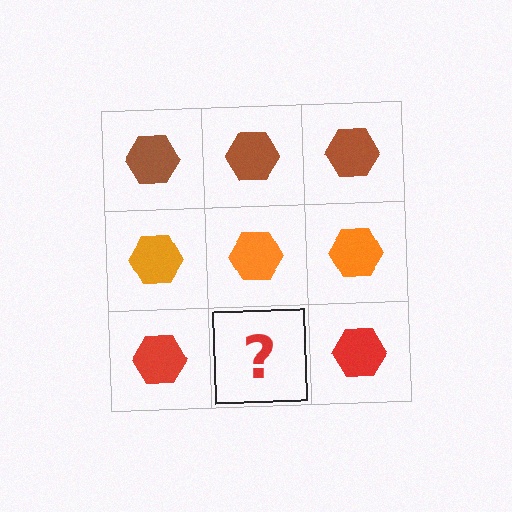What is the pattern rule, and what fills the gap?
The rule is that each row has a consistent color. The gap should be filled with a red hexagon.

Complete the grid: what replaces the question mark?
The question mark should be replaced with a red hexagon.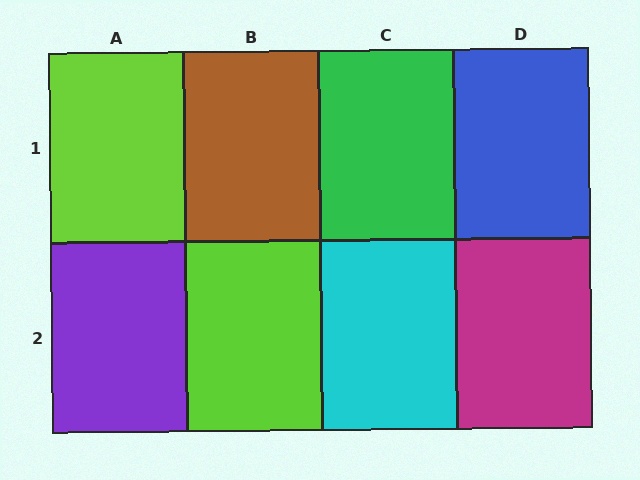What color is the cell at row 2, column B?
Lime.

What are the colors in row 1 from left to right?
Lime, brown, green, blue.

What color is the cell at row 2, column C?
Cyan.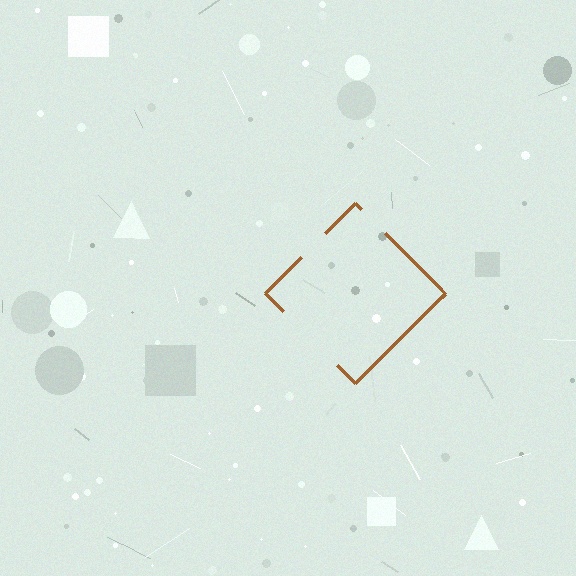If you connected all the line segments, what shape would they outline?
They would outline a diamond.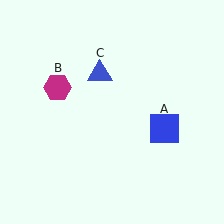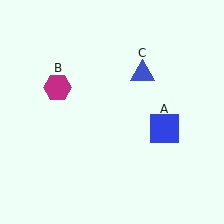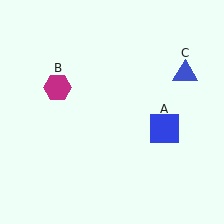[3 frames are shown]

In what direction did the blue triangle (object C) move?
The blue triangle (object C) moved right.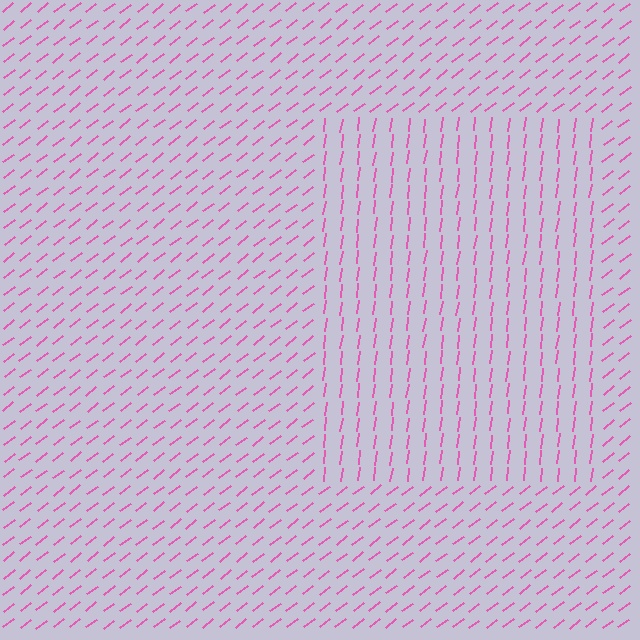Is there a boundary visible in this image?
Yes, there is a texture boundary formed by a change in line orientation.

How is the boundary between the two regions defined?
The boundary is defined purely by a change in line orientation (approximately 45 degrees difference). All lines are the same color and thickness.